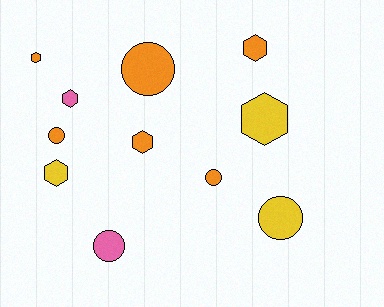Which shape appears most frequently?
Hexagon, with 6 objects.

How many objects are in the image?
There are 11 objects.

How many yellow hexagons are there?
There are 2 yellow hexagons.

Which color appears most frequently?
Orange, with 6 objects.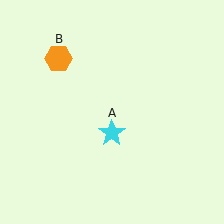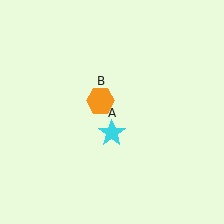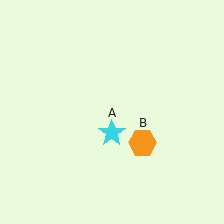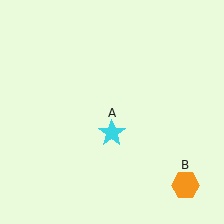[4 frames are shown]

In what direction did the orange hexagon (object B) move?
The orange hexagon (object B) moved down and to the right.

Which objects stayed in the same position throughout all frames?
Cyan star (object A) remained stationary.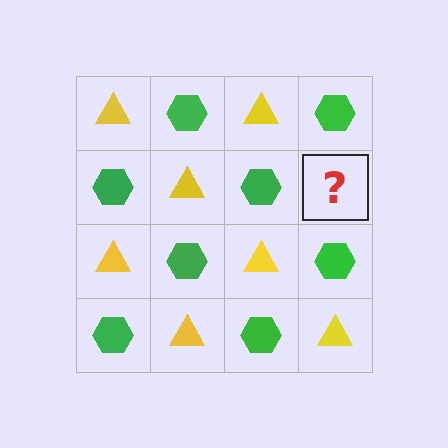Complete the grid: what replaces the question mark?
The question mark should be replaced with a yellow triangle.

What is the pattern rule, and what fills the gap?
The rule is that it alternates yellow triangle and green hexagon in a checkerboard pattern. The gap should be filled with a yellow triangle.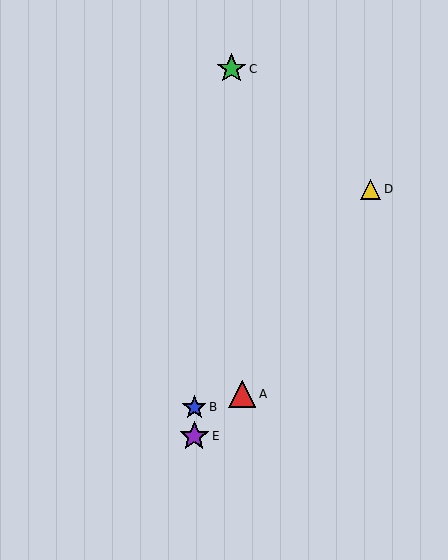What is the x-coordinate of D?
Object D is at x≈370.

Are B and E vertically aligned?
Yes, both are at x≈194.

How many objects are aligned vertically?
2 objects (B, E) are aligned vertically.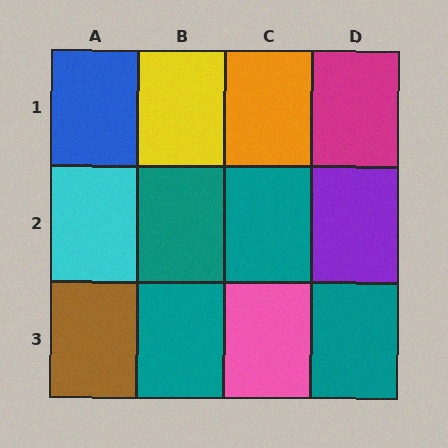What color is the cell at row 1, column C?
Orange.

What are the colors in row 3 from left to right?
Brown, teal, pink, teal.